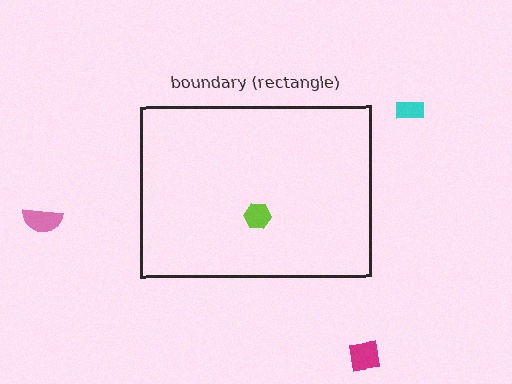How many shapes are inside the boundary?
1 inside, 3 outside.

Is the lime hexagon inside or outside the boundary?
Inside.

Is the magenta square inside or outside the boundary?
Outside.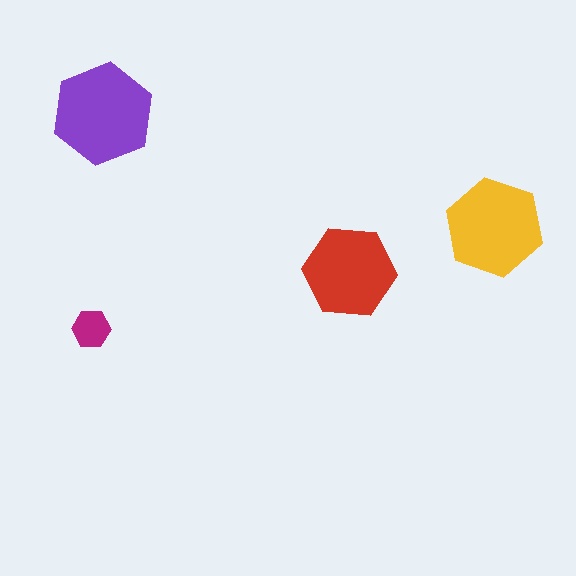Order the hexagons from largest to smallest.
the purple one, the yellow one, the red one, the magenta one.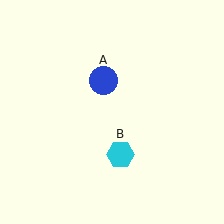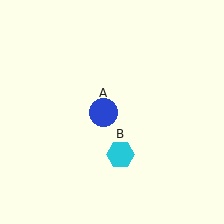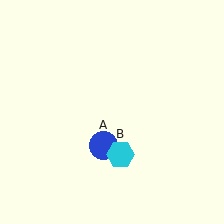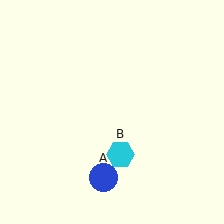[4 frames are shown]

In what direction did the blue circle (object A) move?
The blue circle (object A) moved down.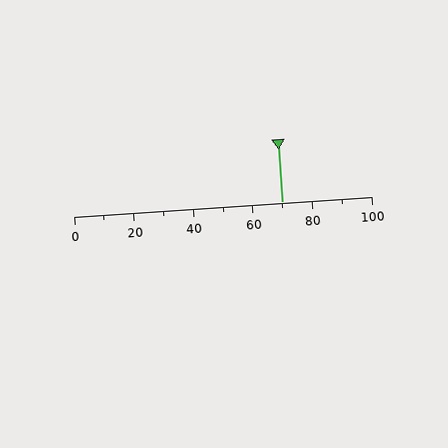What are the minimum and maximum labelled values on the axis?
The axis runs from 0 to 100.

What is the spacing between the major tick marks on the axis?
The major ticks are spaced 20 apart.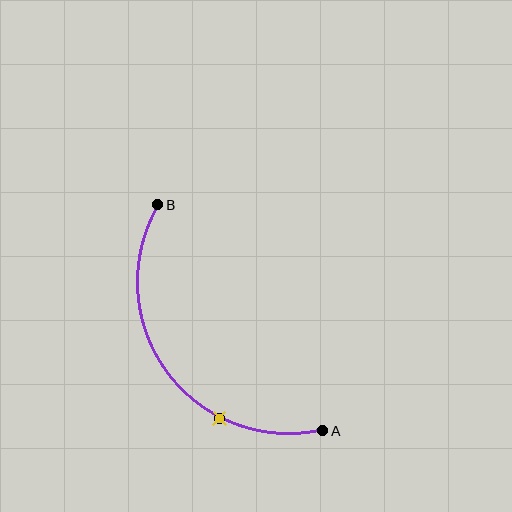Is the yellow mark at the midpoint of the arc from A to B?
No. The yellow mark lies on the arc but is closer to endpoint A. The arc midpoint would be at the point on the curve equidistant along the arc from both A and B.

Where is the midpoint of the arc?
The arc midpoint is the point on the curve farthest from the straight line joining A and B. It sits below and to the left of that line.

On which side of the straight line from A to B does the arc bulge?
The arc bulges below and to the left of the straight line connecting A and B.